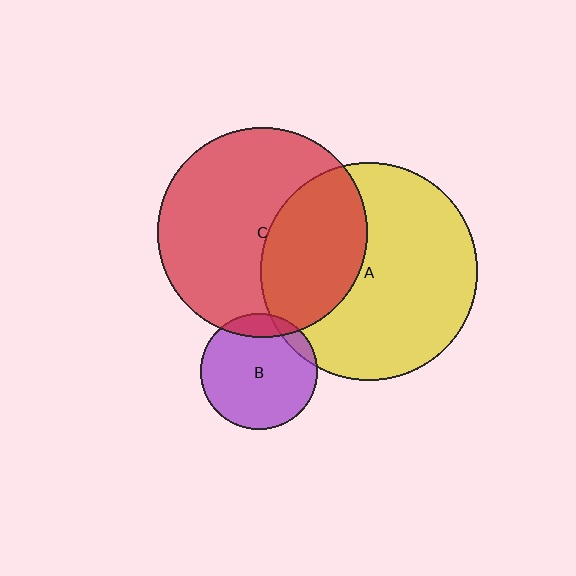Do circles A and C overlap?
Yes.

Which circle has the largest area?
Circle A (yellow).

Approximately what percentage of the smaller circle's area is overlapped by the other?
Approximately 35%.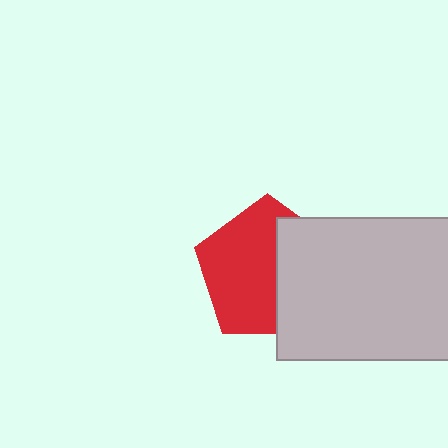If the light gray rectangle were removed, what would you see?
You would see the complete red pentagon.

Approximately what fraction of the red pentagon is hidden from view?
Roughly 41% of the red pentagon is hidden behind the light gray rectangle.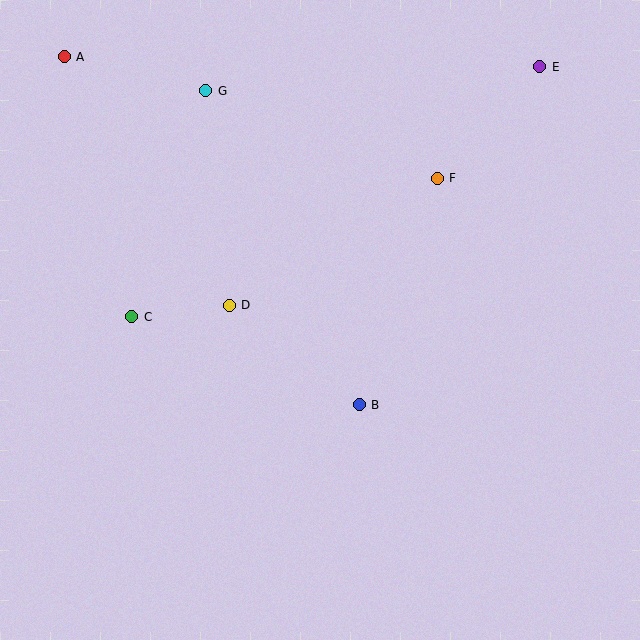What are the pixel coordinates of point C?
Point C is at (132, 317).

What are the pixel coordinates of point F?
Point F is at (437, 178).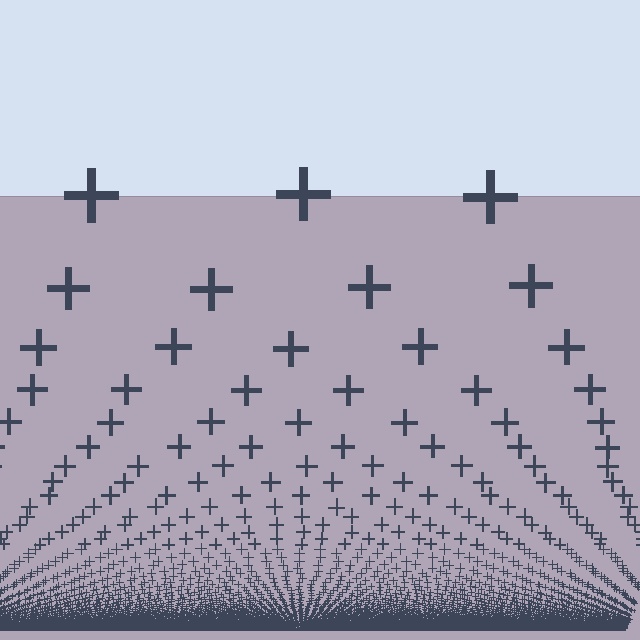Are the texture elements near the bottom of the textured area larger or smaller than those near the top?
Smaller. The gradient is inverted — elements near the bottom are smaller and denser.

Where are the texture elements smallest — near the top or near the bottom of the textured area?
Near the bottom.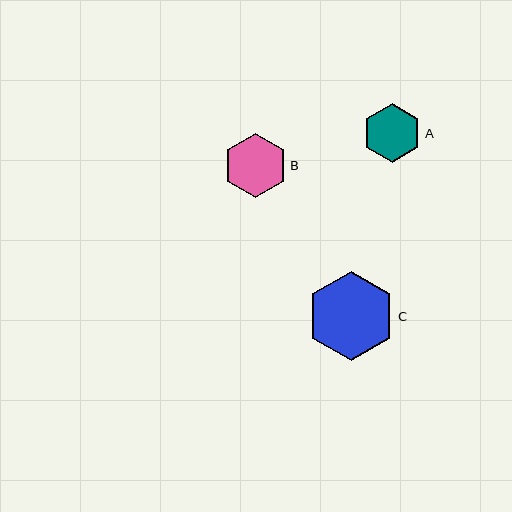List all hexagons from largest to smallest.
From largest to smallest: C, B, A.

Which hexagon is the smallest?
Hexagon A is the smallest with a size of approximately 59 pixels.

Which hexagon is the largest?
Hexagon C is the largest with a size of approximately 88 pixels.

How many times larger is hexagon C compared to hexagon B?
Hexagon C is approximately 1.4 times the size of hexagon B.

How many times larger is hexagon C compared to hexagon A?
Hexagon C is approximately 1.5 times the size of hexagon A.